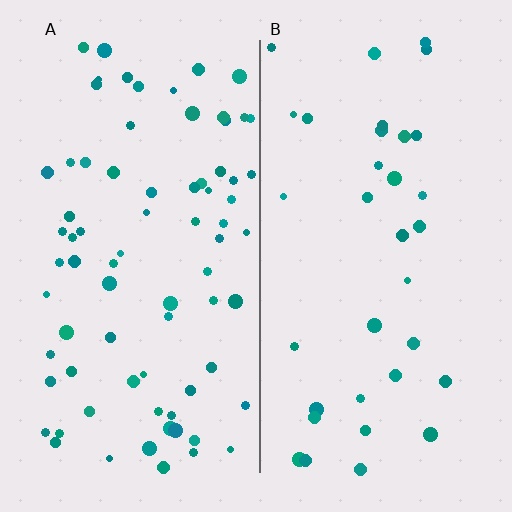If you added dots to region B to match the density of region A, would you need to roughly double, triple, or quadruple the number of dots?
Approximately double.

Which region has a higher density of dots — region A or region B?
A (the left).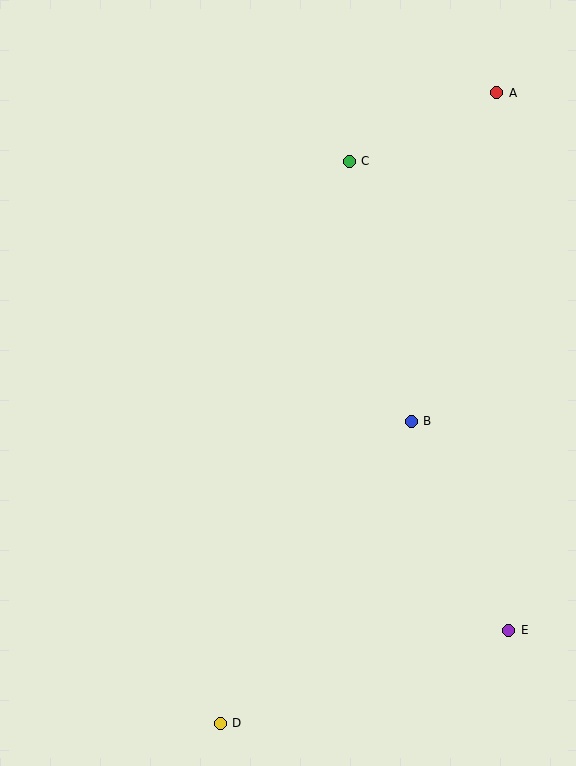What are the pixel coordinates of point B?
Point B is at (411, 421).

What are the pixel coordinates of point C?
Point C is at (349, 161).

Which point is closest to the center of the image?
Point B at (411, 421) is closest to the center.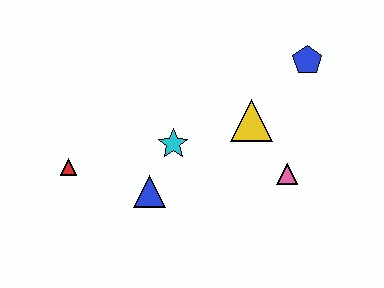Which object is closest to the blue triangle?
The cyan star is closest to the blue triangle.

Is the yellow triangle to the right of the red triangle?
Yes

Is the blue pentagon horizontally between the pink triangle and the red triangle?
No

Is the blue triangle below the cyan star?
Yes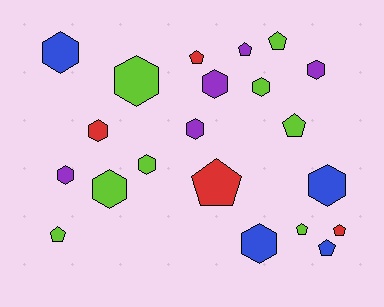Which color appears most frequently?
Lime, with 8 objects.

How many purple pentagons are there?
There is 1 purple pentagon.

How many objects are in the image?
There are 21 objects.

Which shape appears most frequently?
Hexagon, with 12 objects.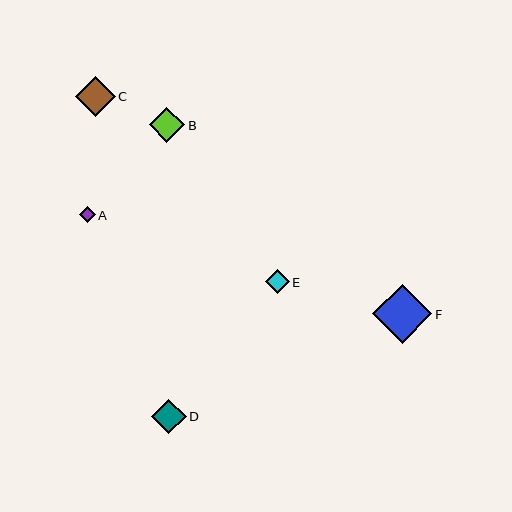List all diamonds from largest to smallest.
From largest to smallest: F, C, B, D, E, A.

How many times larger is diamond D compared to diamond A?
Diamond D is approximately 2.2 times the size of diamond A.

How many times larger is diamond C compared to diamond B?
Diamond C is approximately 1.1 times the size of diamond B.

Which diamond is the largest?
Diamond F is the largest with a size of approximately 59 pixels.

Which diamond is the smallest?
Diamond A is the smallest with a size of approximately 16 pixels.